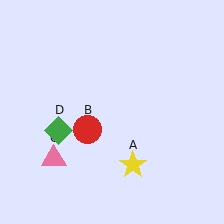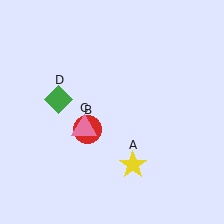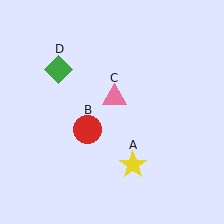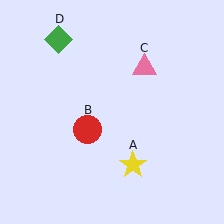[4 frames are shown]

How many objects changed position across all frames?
2 objects changed position: pink triangle (object C), green diamond (object D).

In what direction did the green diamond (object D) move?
The green diamond (object D) moved up.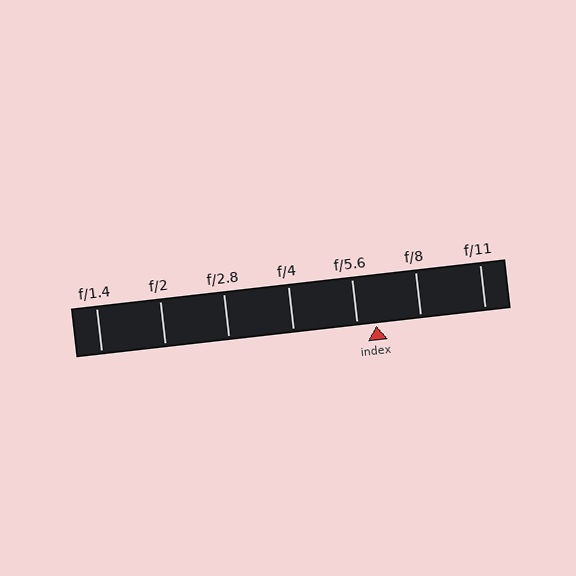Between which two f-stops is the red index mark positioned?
The index mark is between f/5.6 and f/8.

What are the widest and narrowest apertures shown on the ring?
The widest aperture shown is f/1.4 and the narrowest is f/11.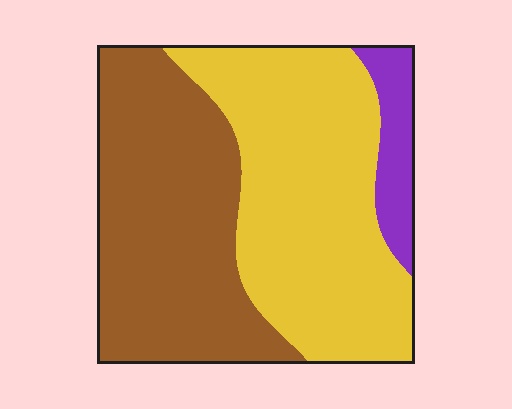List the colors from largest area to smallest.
From largest to smallest: yellow, brown, purple.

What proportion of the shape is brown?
Brown covers about 45% of the shape.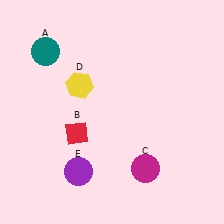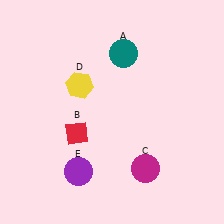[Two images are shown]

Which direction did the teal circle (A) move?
The teal circle (A) moved right.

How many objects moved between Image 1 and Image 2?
1 object moved between the two images.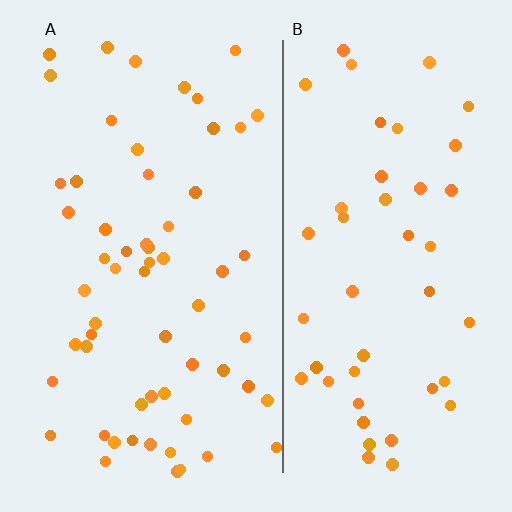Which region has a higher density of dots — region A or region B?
A (the left).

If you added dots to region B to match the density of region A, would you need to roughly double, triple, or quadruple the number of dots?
Approximately double.